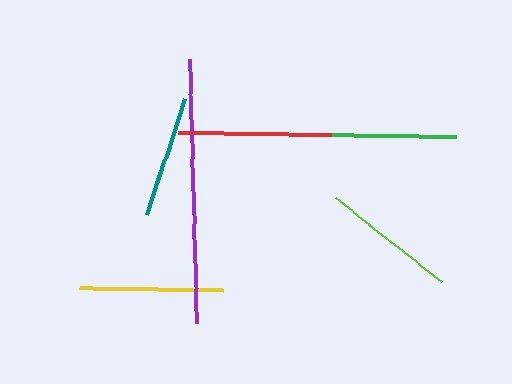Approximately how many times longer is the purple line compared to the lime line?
The purple line is approximately 2.0 times the length of the lime line.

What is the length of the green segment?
The green segment is approximately 216 pixels long.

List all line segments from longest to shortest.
From longest to shortest: purple, green, red, yellow, lime, teal.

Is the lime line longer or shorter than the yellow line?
The yellow line is longer than the lime line.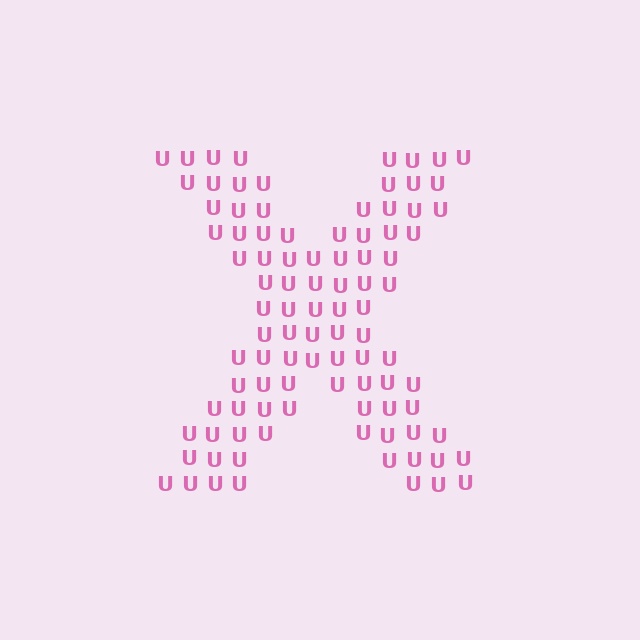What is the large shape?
The large shape is the letter X.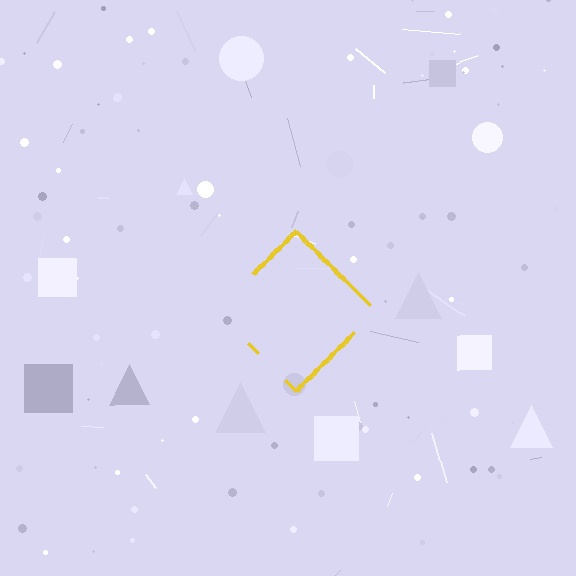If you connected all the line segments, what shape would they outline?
They would outline a diamond.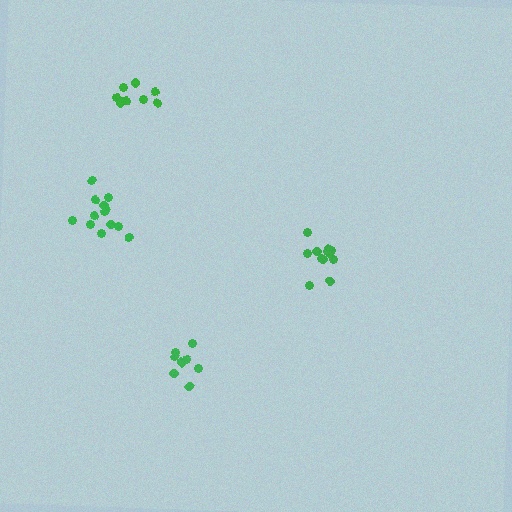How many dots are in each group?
Group 1: 12 dots, Group 2: 9 dots, Group 3: 13 dots, Group 4: 8 dots (42 total).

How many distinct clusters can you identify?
There are 4 distinct clusters.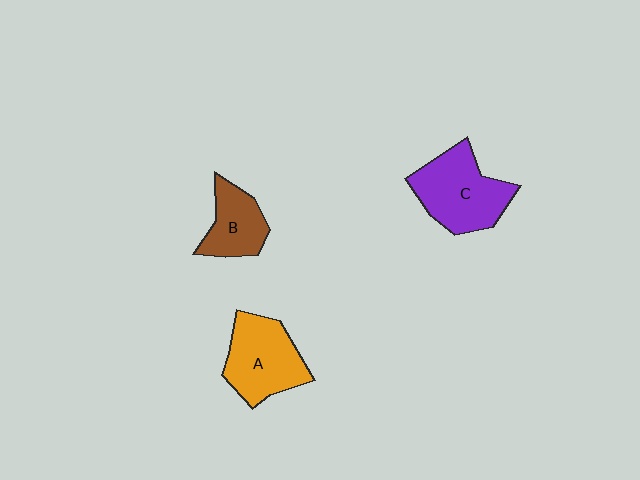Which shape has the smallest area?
Shape B (brown).